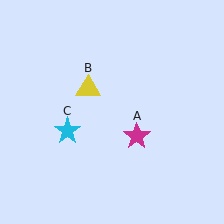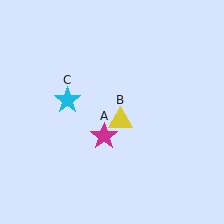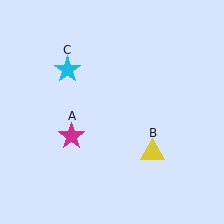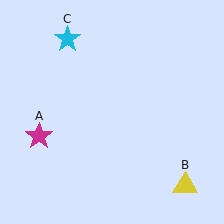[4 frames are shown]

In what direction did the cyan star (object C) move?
The cyan star (object C) moved up.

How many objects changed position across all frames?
3 objects changed position: magenta star (object A), yellow triangle (object B), cyan star (object C).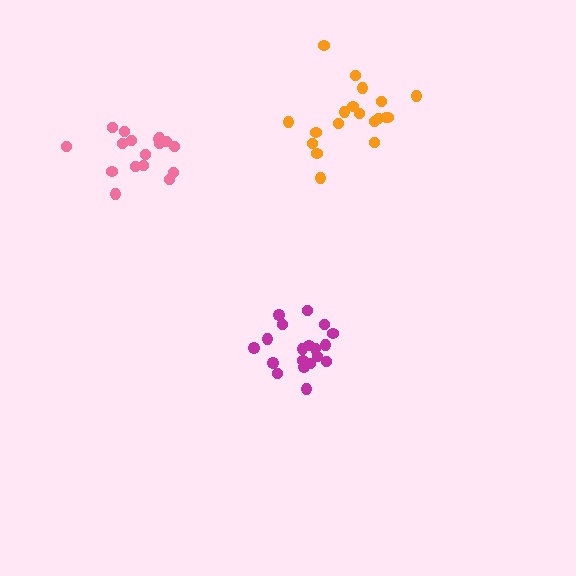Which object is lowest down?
The magenta cluster is bottommost.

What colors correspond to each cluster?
The clusters are colored: magenta, pink, orange.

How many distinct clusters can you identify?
There are 3 distinct clusters.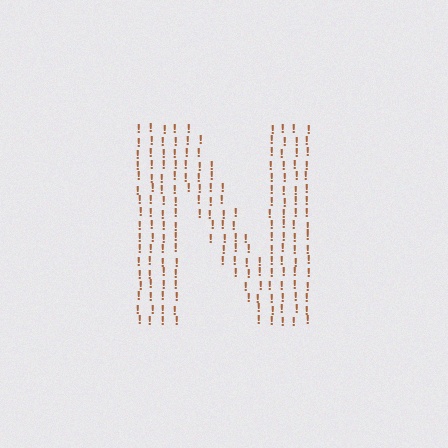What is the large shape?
The large shape is the letter N.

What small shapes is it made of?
It is made of small exclamation marks.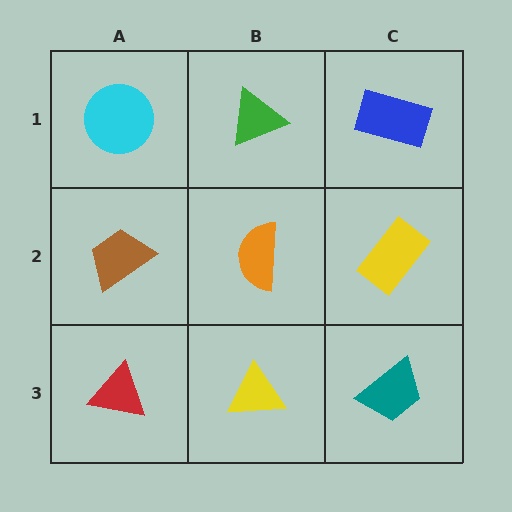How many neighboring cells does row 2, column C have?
3.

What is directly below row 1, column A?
A brown trapezoid.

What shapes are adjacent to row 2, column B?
A green triangle (row 1, column B), a yellow triangle (row 3, column B), a brown trapezoid (row 2, column A), a yellow rectangle (row 2, column C).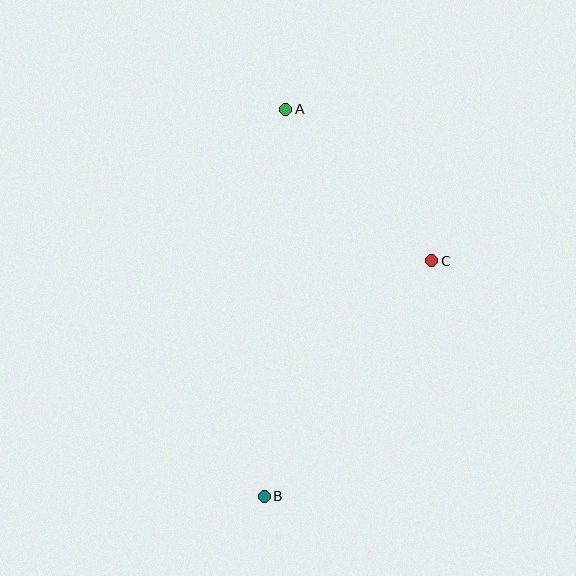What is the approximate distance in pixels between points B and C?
The distance between B and C is approximately 289 pixels.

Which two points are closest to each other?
Points A and C are closest to each other.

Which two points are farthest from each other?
Points A and B are farthest from each other.